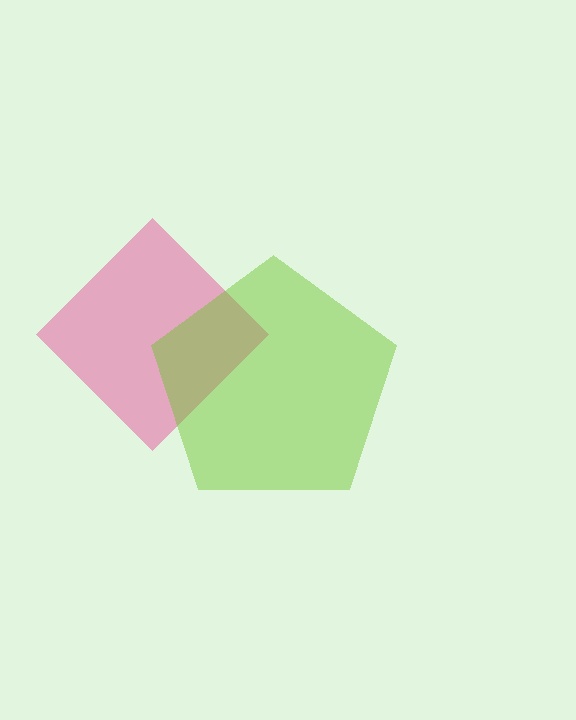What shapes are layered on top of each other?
The layered shapes are: a pink diamond, a lime pentagon.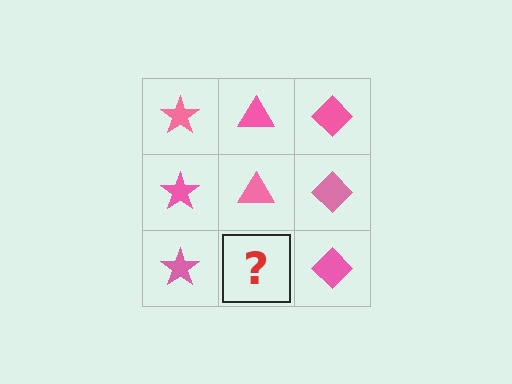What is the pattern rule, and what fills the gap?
The rule is that each column has a consistent shape. The gap should be filled with a pink triangle.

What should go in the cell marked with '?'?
The missing cell should contain a pink triangle.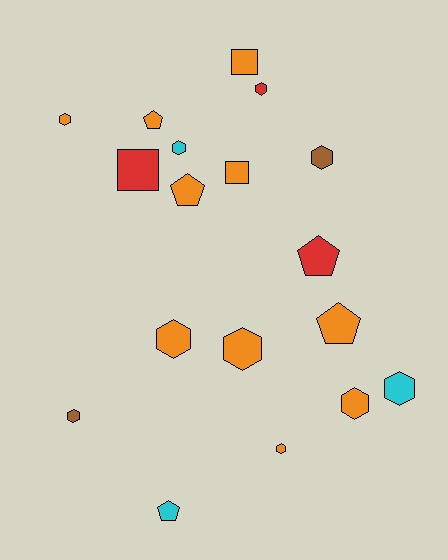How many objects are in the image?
There are 18 objects.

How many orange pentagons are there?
There are 3 orange pentagons.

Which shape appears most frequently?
Hexagon, with 10 objects.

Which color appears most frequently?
Orange, with 10 objects.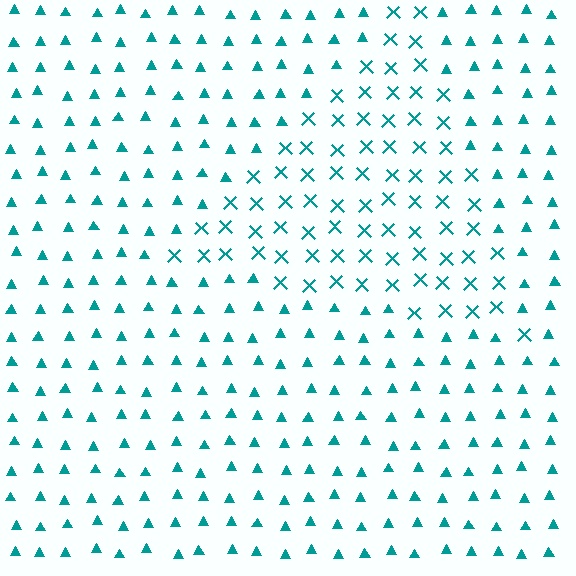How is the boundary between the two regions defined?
The boundary is defined by a change in element shape: X marks inside vs. triangles outside. All elements share the same color and spacing.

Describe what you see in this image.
The image is filled with small teal elements arranged in a uniform grid. A triangle-shaped region contains X marks, while the surrounding area contains triangles. The boundary is defined purely by the change in element shape.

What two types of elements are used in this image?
The image uses X marks inside the triangle region and triangles outside it.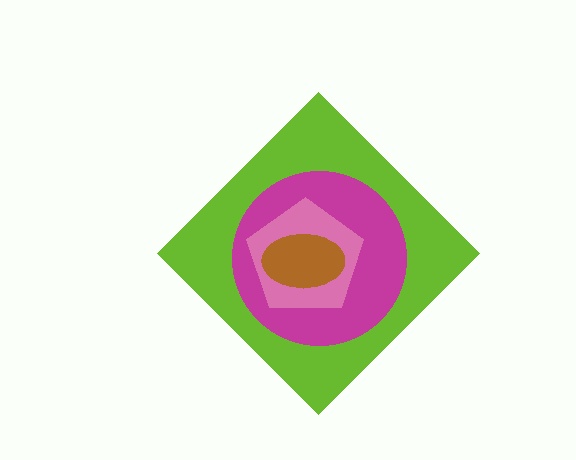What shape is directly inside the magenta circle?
The pink pentagon.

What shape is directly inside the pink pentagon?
The brown ellipse.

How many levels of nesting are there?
4.